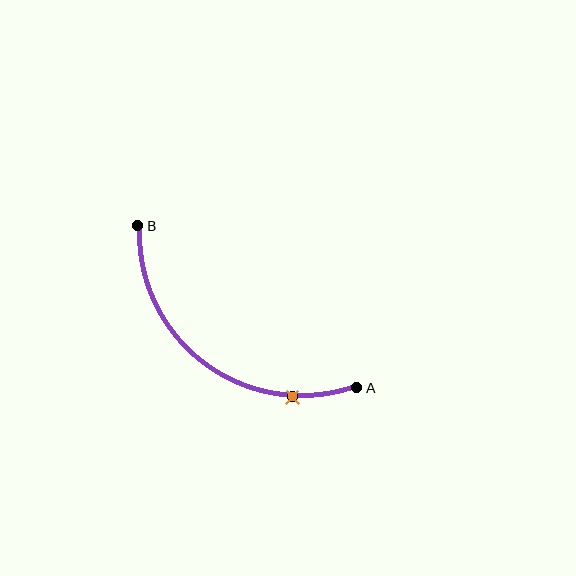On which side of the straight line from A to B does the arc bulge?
The arc bulges below and to the left of the straight line connecting A and B.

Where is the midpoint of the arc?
The arc midpoint is the point on the curve farthest from the straight line joining A and B. It sits below and to the left of that line.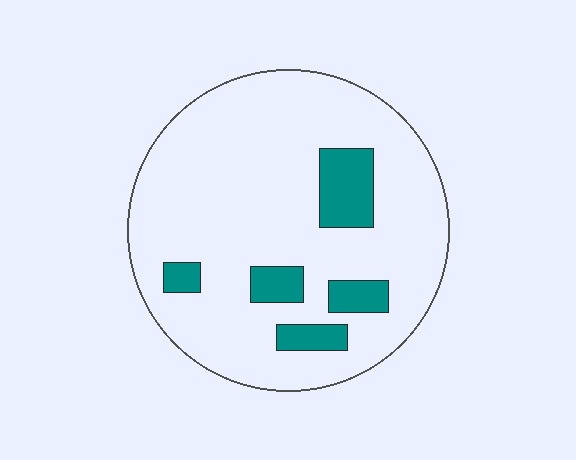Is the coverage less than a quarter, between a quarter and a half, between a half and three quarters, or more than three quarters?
Less than a quarter.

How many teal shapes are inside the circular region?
5.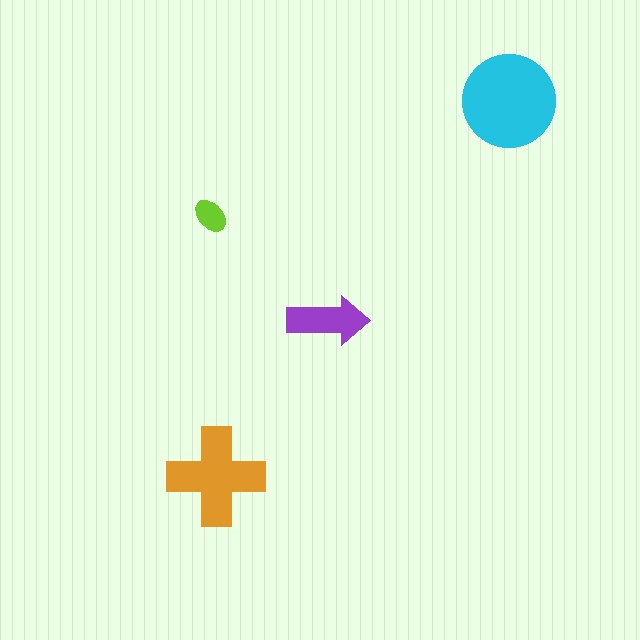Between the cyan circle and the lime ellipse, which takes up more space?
The cyan circle.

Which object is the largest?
The cyan circle.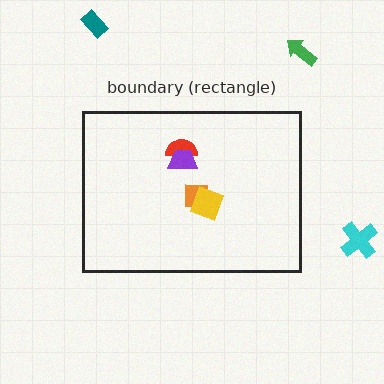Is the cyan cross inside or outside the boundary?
Outside.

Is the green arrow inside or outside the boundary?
Outside.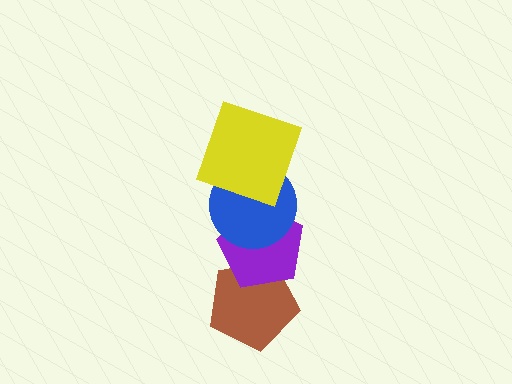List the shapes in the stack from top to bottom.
From top to bottom: the yellow square, the blue circle, the purple pentagon, the brown pentagon.